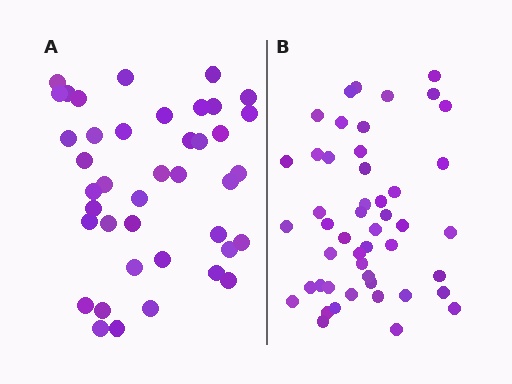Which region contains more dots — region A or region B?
Region B (the right region) has more dots.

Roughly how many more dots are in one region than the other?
Region B has roughly 8 or so more dots than region A.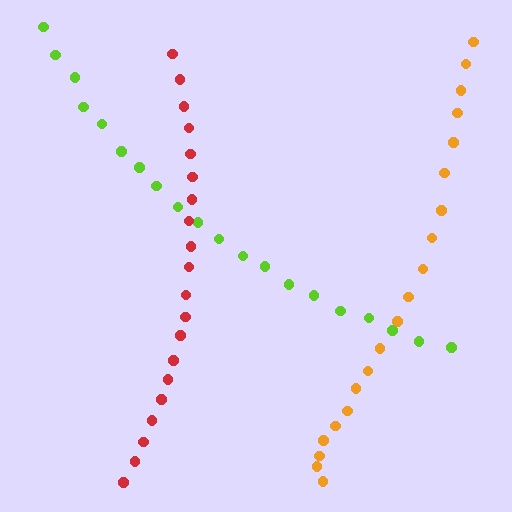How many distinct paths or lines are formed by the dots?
There are 3 distinct paths.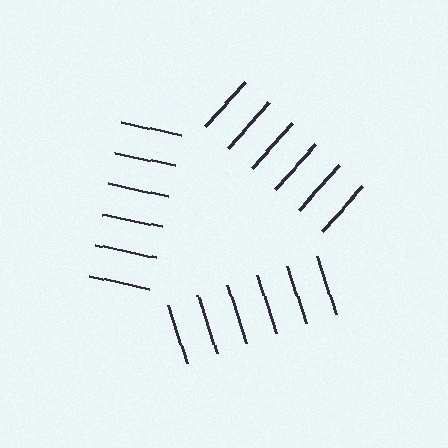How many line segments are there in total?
18 — 6 along each of the 3 edges.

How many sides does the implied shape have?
3 sides — the line-ends trace a triangle.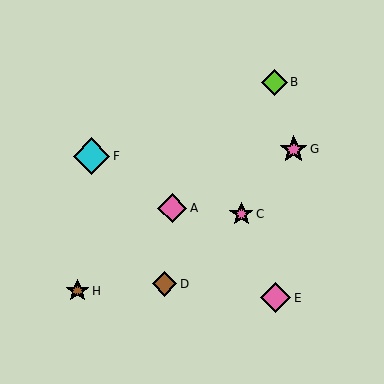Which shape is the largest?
The cyan diamond (labeled F) is the largest.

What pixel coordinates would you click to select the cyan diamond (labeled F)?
Click at (91, 156) to select the cyan diamond F.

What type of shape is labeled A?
Shape A is a pink diamond.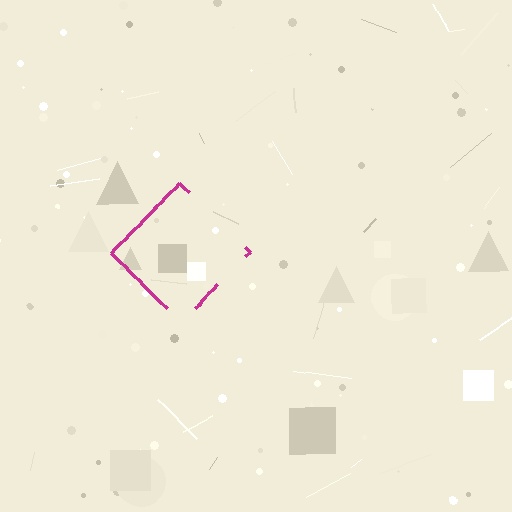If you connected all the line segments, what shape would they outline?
They would outline a diamond.